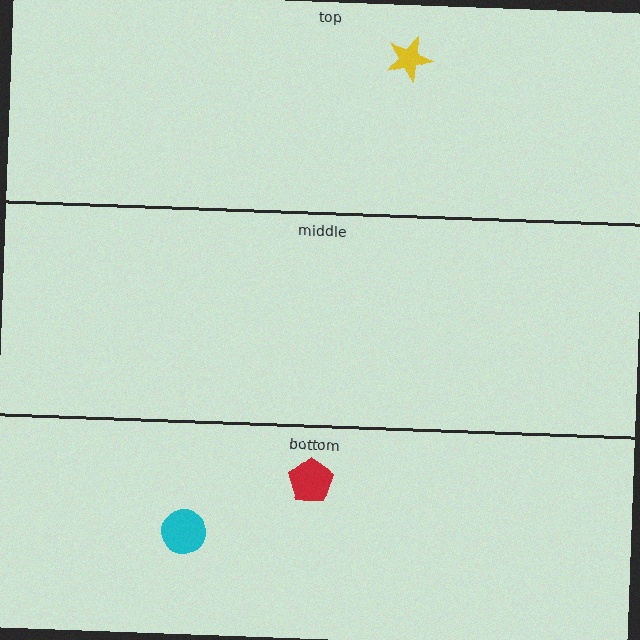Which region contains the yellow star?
The top region.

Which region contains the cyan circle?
The bottom region.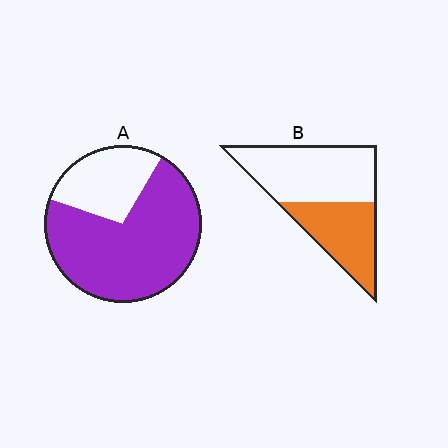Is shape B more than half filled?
No.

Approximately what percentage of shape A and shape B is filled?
A is approximately 70% and B is approximately 40%.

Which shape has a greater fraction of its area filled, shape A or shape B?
Shape A.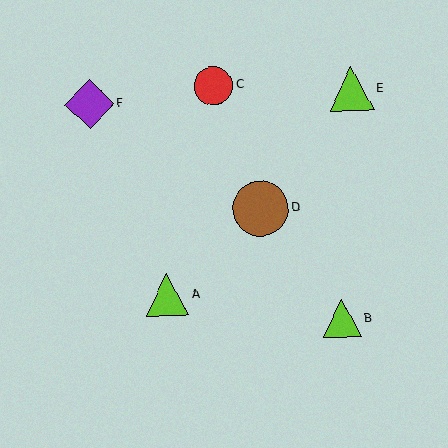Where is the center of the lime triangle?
The center of the lime triangle is at (342, 318).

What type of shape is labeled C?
Shape C is a red circle.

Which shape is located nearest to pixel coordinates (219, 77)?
The red circle (labeled C) at (213, 86) is nearest to that location.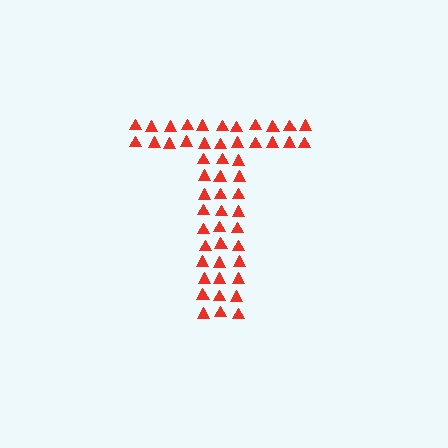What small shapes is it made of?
It is made of small triangles.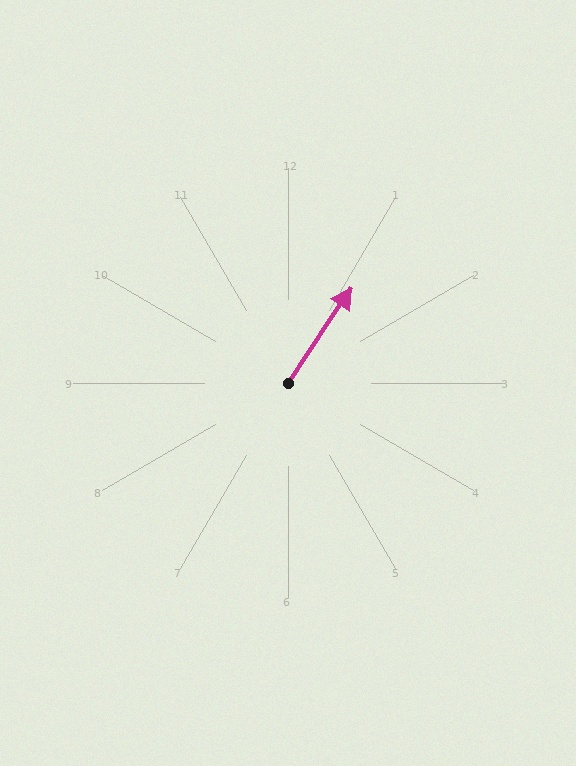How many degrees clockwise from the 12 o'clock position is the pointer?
Approximately 34 degrees.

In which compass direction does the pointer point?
Northeast.